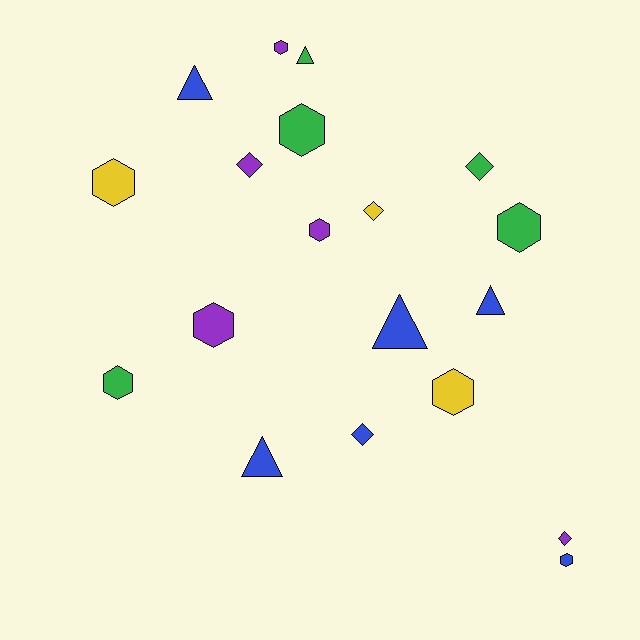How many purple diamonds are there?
There are 2 purple diamonds.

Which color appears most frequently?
Blue, with 6 objects.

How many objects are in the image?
There are 19 objects.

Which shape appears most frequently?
Hexagon, with 9 objects.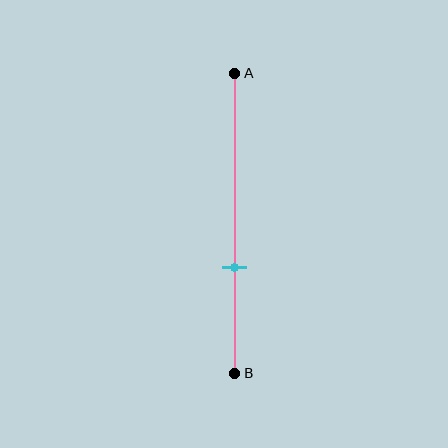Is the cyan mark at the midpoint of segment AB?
No, the mark is at about 65% from A, not at the 50% midpoint.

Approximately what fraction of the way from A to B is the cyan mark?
The cyan mark is approximately 65% of the way from A to B.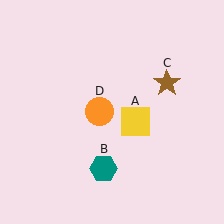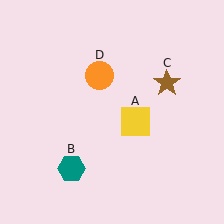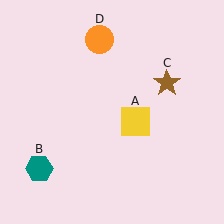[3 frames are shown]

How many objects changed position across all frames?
2 objects changed position: teal hexagon (object B), orange circle (object D).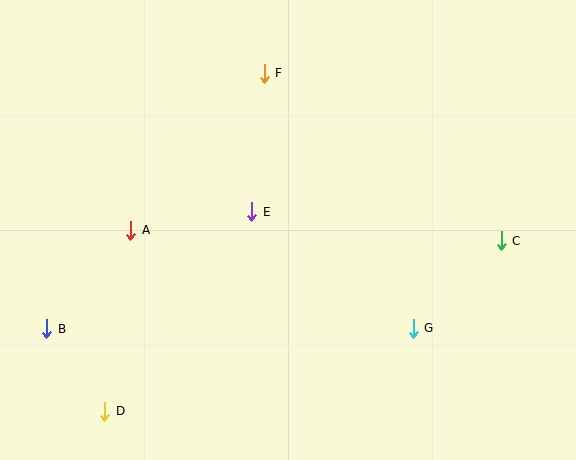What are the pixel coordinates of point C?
Point C is at (501, 241).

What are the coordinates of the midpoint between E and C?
The midpoint between E and C is at (377, 226).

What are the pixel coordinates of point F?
Point F is at (264, 73).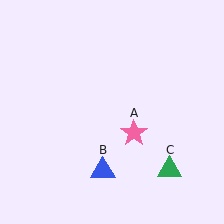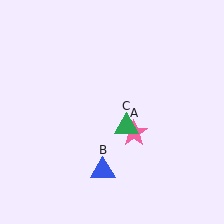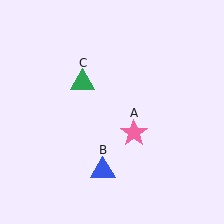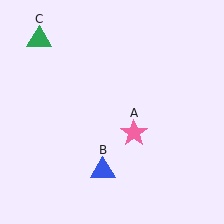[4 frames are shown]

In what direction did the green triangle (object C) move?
The green triangle (object C) moved up and to the left.